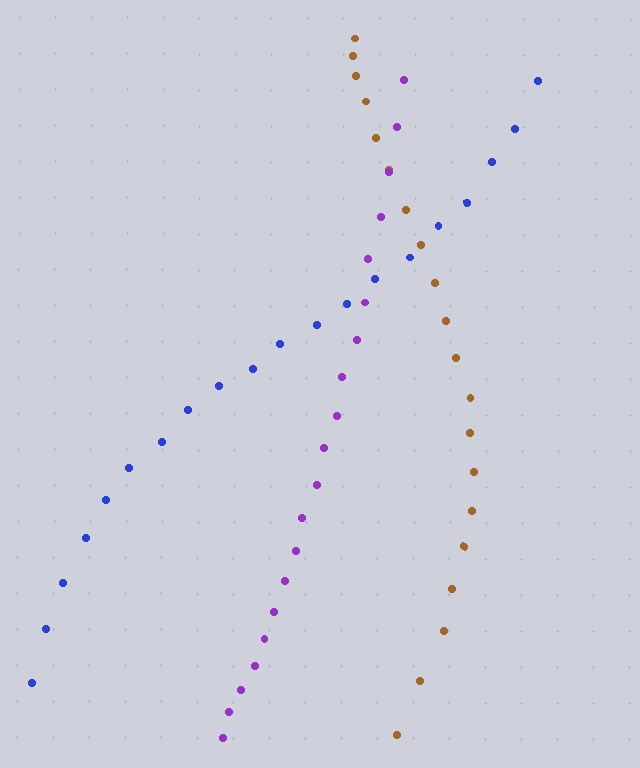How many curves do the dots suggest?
There are 3 distinct paths.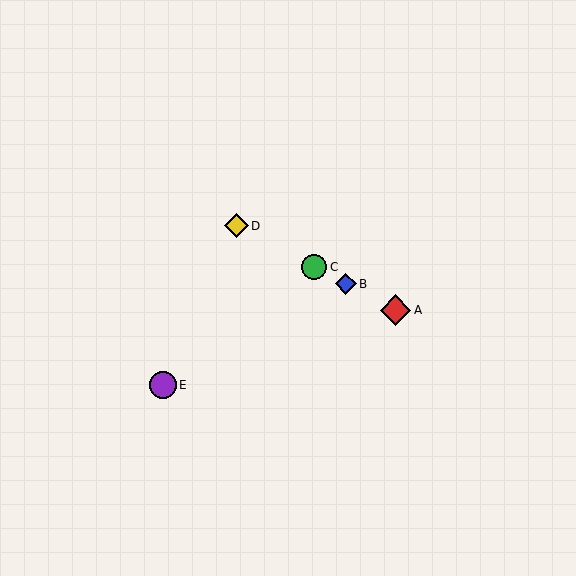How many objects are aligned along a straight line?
4 objects (A, B, C, D) are aligned along a straight line.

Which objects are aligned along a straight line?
Objects A, B, C, D are aligned along a straight line.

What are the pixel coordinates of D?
Object D is at (236, 226).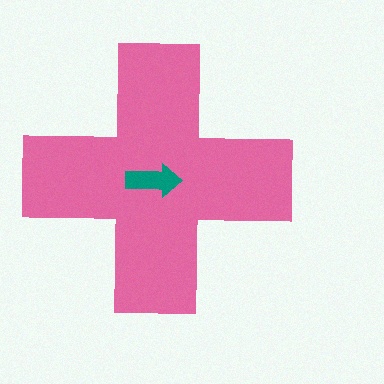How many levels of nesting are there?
2.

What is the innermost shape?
The teal arrow.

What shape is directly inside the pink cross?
The teal arrow.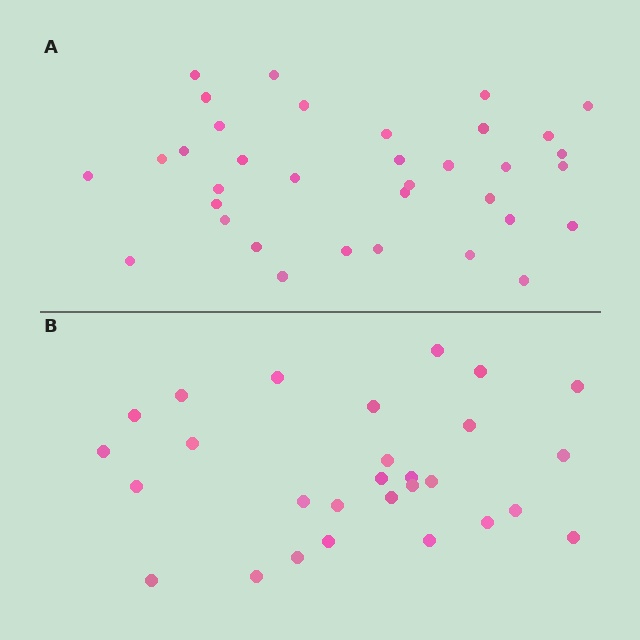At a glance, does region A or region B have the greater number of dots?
Region A (the top region) has more dots.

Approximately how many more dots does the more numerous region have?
Region A has roughly 8 or so more dots than region B.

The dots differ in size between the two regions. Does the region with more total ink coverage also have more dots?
No. Region B has more total ink coverage because its dots are larger, but region A actually contains more individual dots. Total area can be misleading — the number of items is what matters here.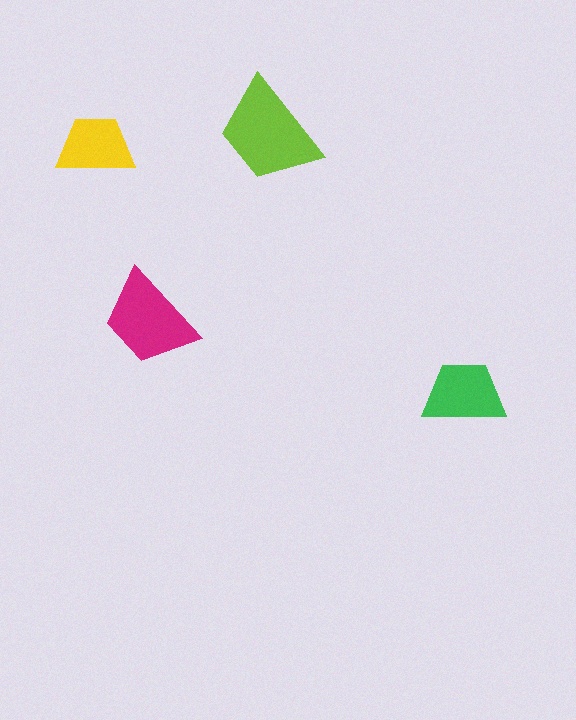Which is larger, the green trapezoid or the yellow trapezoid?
The green one.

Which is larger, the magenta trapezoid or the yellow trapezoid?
The magenta one.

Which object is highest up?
The lime trapezoid is topmost.